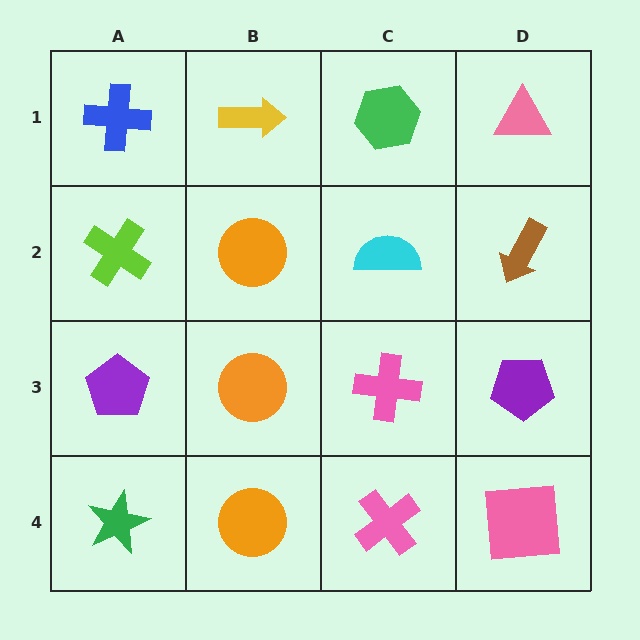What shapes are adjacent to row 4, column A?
A purple pentagon (row 3, column A), an orange circle (row 4, column B).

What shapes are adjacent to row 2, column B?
A yellow arrow (row 1, column B), an orange circle (row 3, column B), a lime cross (row 2, column A), a cyan semicircle (row 2, column C).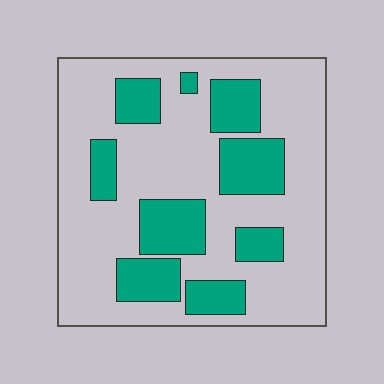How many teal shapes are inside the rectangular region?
9.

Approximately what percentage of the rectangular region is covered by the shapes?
Approximately 30%.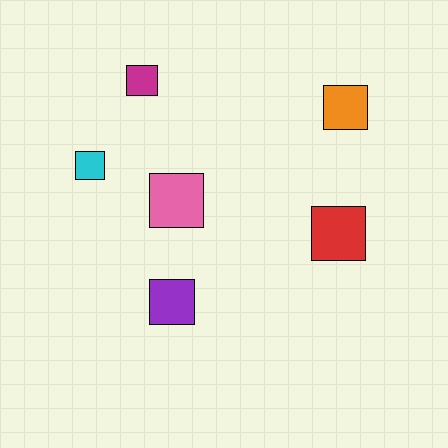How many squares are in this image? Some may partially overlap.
There are 6 squares.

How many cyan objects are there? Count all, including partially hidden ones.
There is 1 cyan object.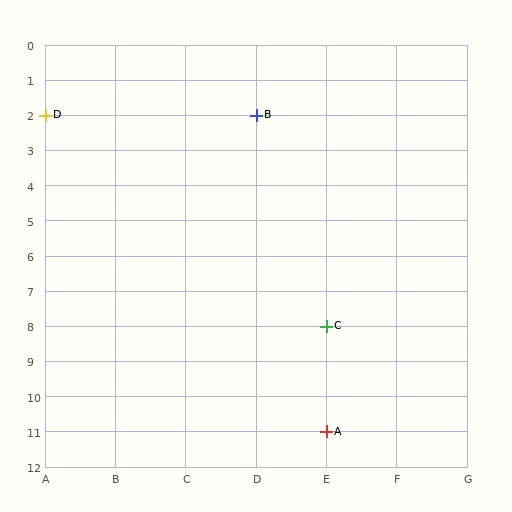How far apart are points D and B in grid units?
Points D and B are 3 columns apart.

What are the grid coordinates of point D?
Point D is at grid coordinates (A, 2).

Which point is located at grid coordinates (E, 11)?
Point A is at (E, 11).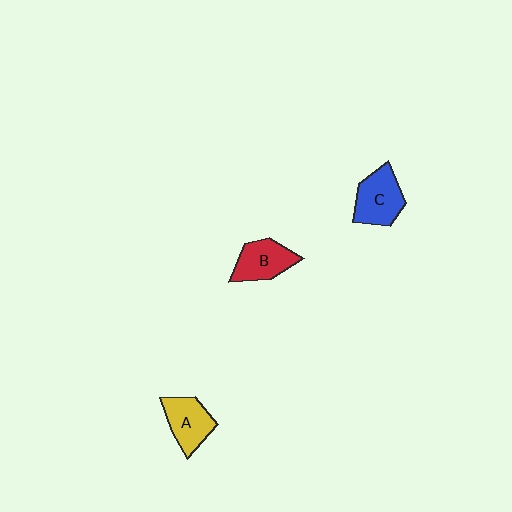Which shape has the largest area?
Shape C (blue).